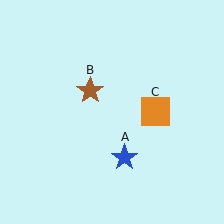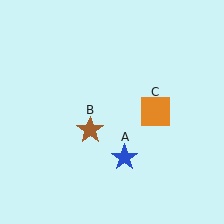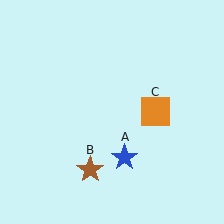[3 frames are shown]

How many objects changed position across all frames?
1 object changed position: brown star (object B).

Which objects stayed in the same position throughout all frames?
Blue star (object A) and orange square (object C) remained stationary.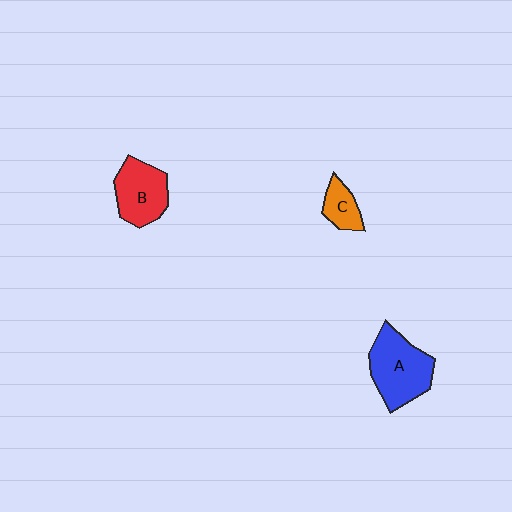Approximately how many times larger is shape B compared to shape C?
Approximately 1.9 times.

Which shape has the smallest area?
Shape C (orange).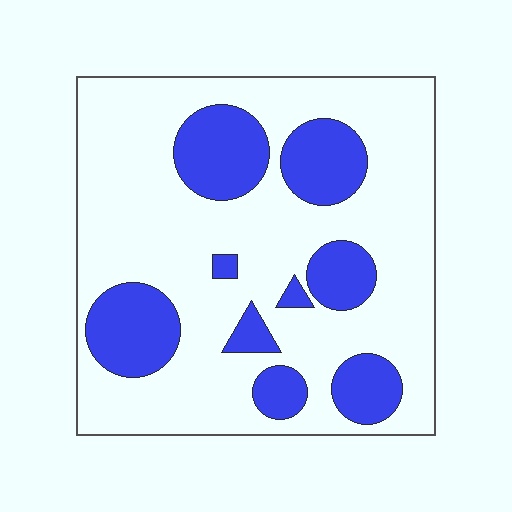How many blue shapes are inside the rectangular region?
9.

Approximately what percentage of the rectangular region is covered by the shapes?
Approximately 25%.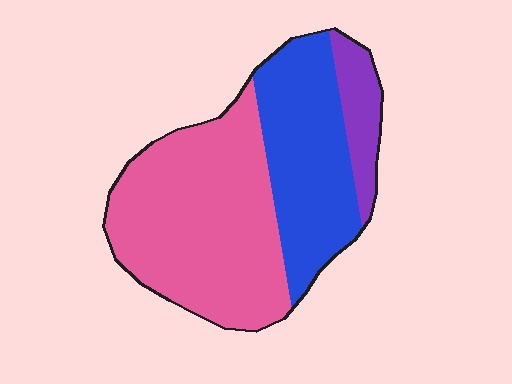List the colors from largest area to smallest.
From largest to smallest: pink, blue, purple.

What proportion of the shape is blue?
Blue takes up about one third (1/3) of the shape.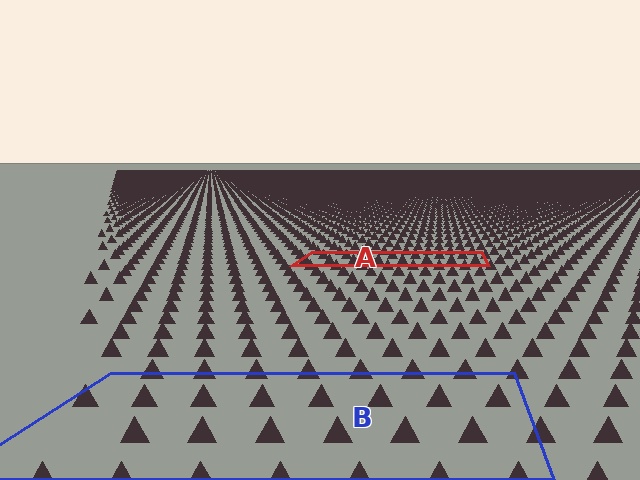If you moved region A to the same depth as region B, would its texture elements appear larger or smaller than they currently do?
They would appear larger. At a closer depth, the same texture elements are projected at a bigger on-screen size.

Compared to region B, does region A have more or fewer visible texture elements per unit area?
Region A has more texture elements per unit area — they are packed more densely because it is farther away.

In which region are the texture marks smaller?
The texture marks are smaller in region A, because it is farther away.